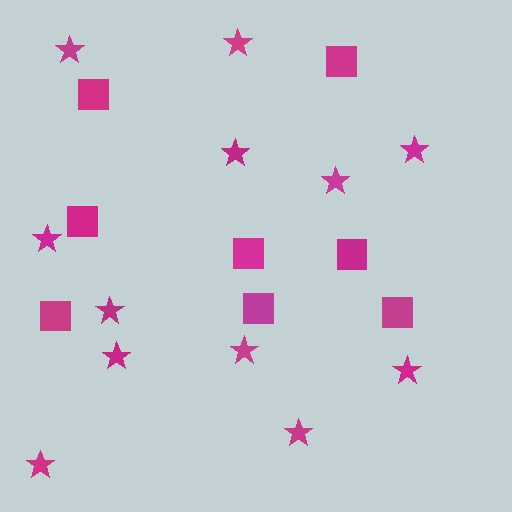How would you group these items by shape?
There are 2 groups: one group of stars (12) and one group of squares (8).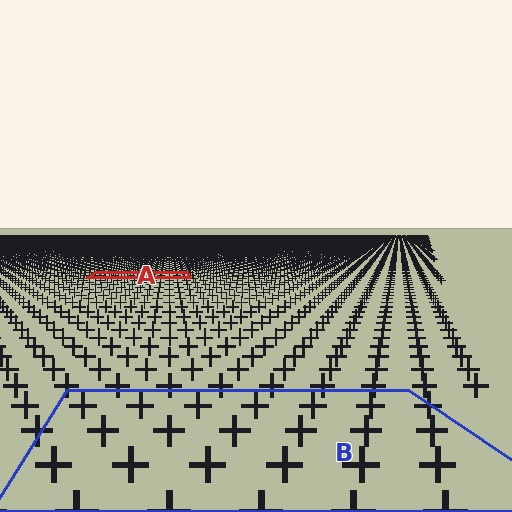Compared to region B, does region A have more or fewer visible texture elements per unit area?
Region A has more texture elements per unit area — they are packed more densely because it is farther away.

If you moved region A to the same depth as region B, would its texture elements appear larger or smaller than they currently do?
They would appear larger. At a closer depth, the same texture elements are projected at a bigger on-screen size.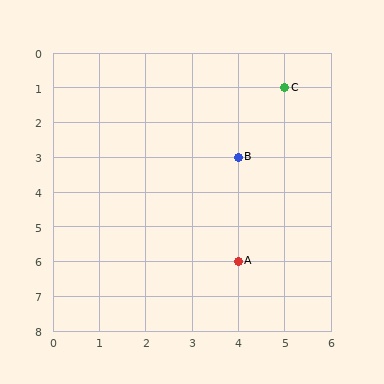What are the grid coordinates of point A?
Point A is at grid coordinates (4, 6).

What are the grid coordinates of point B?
Point B is at grid coordinates (4, 3).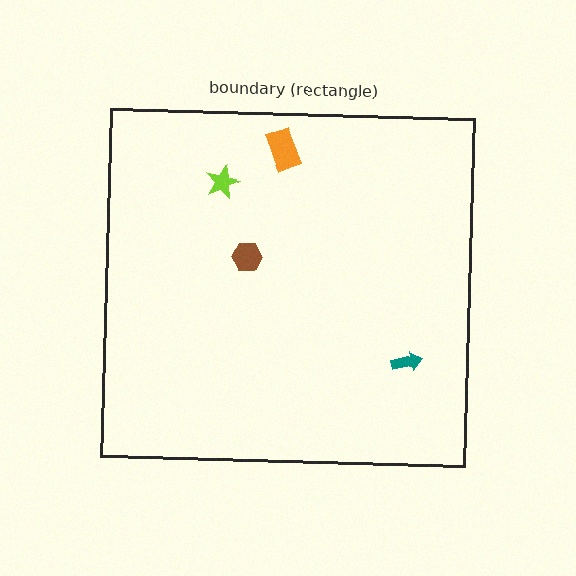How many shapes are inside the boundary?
4 inside, 0 outside.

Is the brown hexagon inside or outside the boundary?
Inside.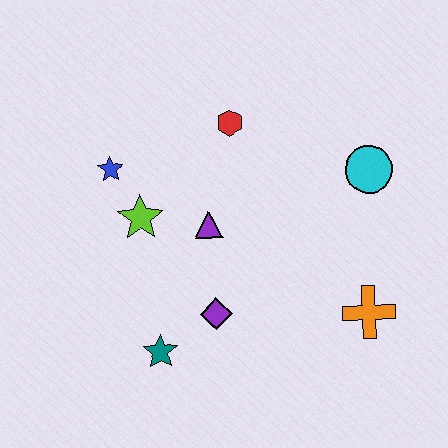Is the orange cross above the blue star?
No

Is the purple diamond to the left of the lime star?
No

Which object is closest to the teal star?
The purple diamond is closest to the teal star.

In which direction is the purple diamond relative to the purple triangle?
The purple diamond is below the purple triangle.